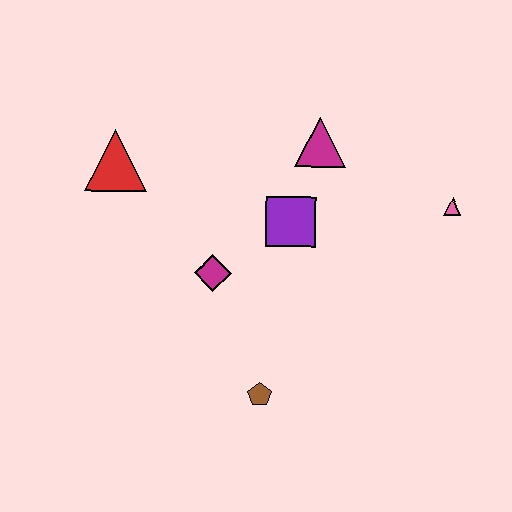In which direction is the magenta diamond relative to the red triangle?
The magenta diamond is below the red triangle.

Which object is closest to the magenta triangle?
The purple square is closest to the magenta triangle.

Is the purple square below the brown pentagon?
No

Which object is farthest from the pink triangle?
The red triangle is farthest from the pink triangle.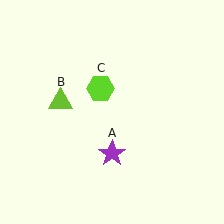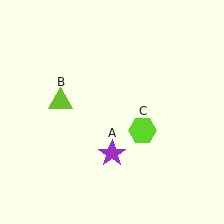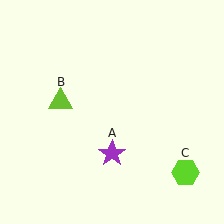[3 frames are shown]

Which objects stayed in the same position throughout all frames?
Purple star (object A) and lime triangle (object B) remained stationary.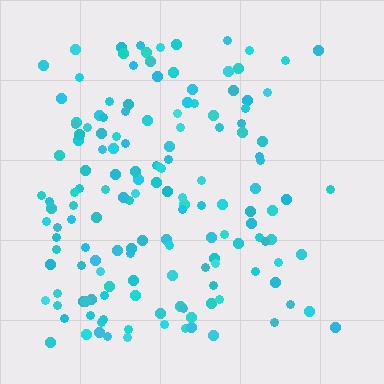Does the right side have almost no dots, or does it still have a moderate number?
Still a moderate number, just noticeably fewer than the left.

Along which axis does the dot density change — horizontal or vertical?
Horizontal.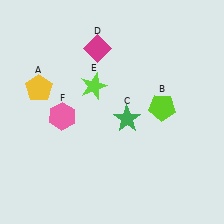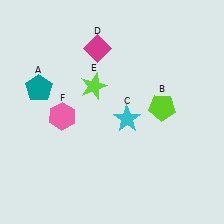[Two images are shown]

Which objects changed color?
A changed from yellow to teal. C changed from green to cyan.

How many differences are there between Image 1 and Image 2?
There are 2 differences between the two images.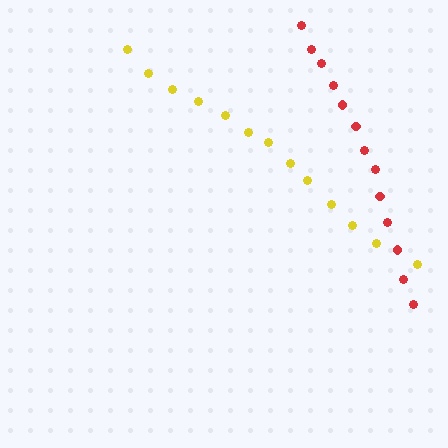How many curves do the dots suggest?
There are 2 distinct paths.